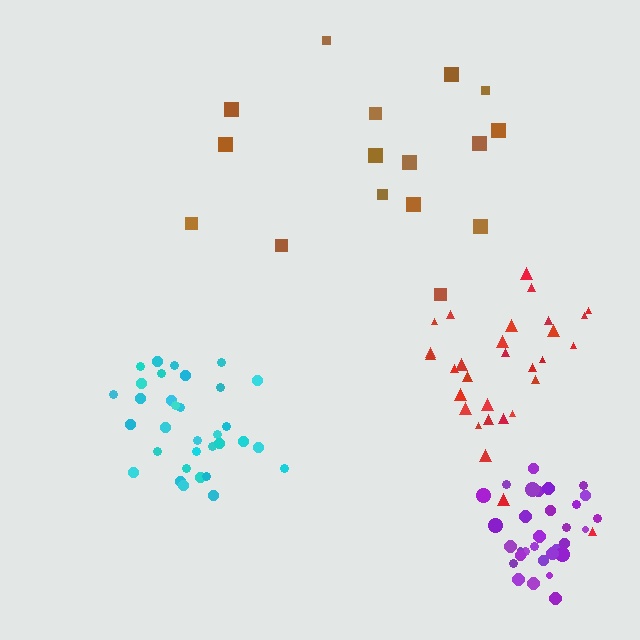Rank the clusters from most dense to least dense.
purple, cyan, red, brown.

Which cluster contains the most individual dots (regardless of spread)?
Cyan (33).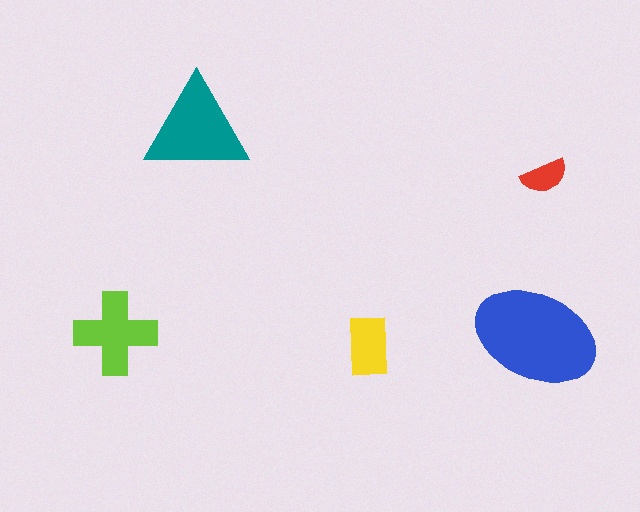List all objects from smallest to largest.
The red semicircle, the yellow rectangle, the lime cross, the teal triangle, the blue ellipse.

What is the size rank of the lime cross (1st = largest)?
3rd.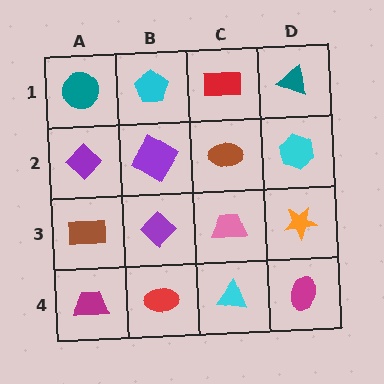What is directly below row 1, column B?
A purple diamond.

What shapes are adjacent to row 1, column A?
A purple diamond (row 2, column A), a cyan pentagon (row 1, column B).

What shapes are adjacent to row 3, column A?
A purple diamond (row 2, column A), a magenta trapezoid (row 4, column A), a purple diamond (row 3, column B).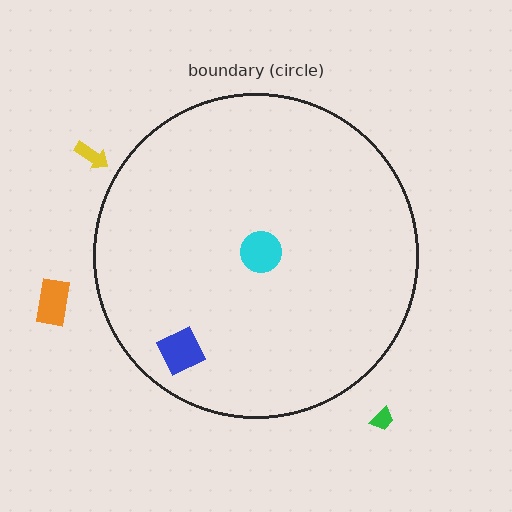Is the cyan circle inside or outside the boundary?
Inside.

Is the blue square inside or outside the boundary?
Inside.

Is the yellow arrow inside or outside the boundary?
Outside.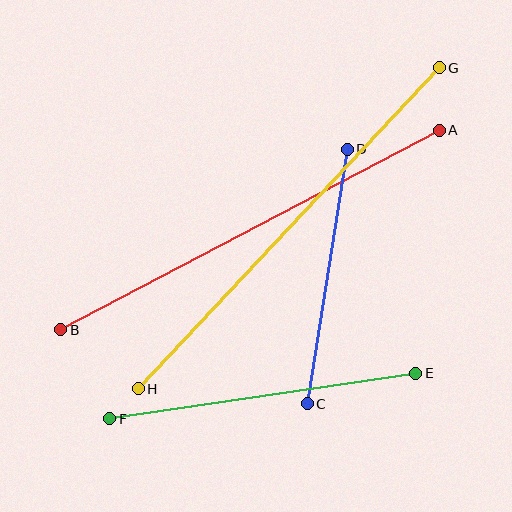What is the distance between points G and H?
The distance is approximately 440 pixels.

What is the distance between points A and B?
The distance is approximately 428 pixels.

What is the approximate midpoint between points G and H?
The midpoint is at approximately (289, 228) pixels.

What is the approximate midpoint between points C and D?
The midpoint is at approximately (327, 277) pixels.